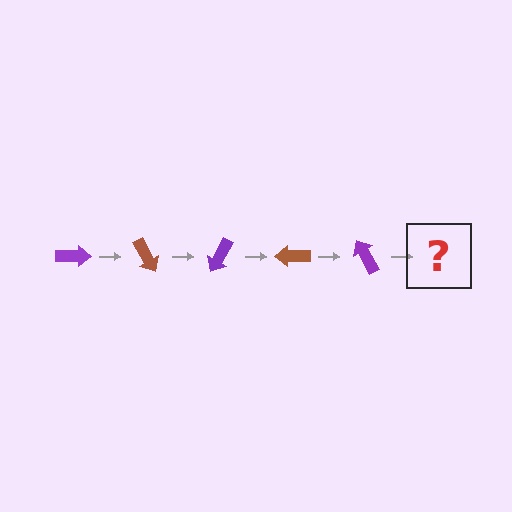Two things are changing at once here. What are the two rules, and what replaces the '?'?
The two rules are that it rotates 60 degrees each step and the color cycles through purple and brown. The '?' should be a brown arrow, rotated 300 degrees from the start.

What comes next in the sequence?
The next element should be a brown arrow, rotated 300 degrees from the start.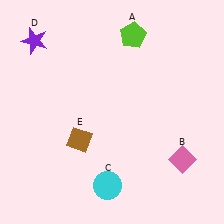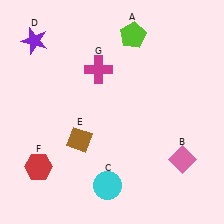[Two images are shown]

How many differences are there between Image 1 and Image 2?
There are 2 differences between the two images.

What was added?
A red hexagon (F), a magenta cross (G) were added in Image 2.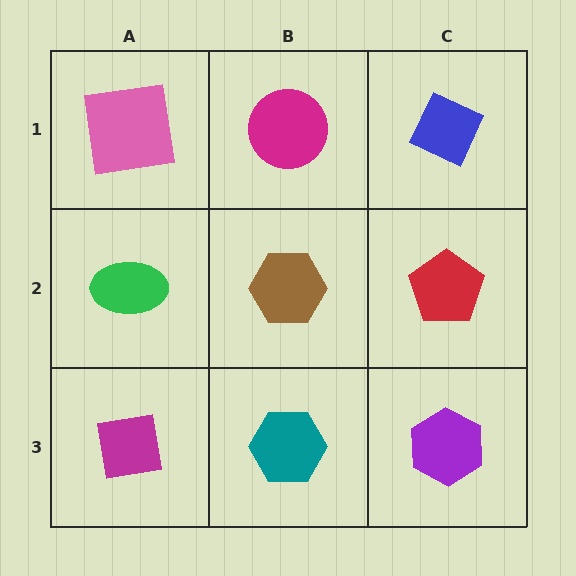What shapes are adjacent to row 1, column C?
A red pentagon (row 2, column C), a magenta circle (row 1, column B).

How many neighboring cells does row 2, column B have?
4.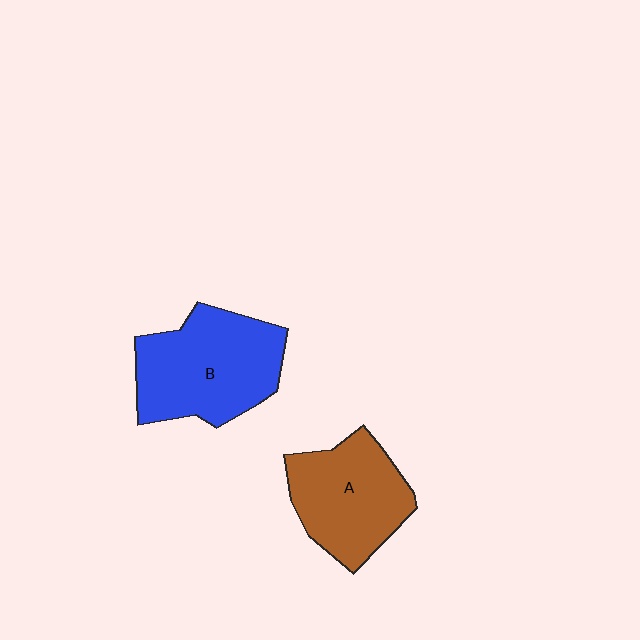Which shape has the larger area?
Shape B (blue).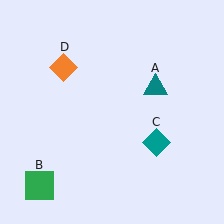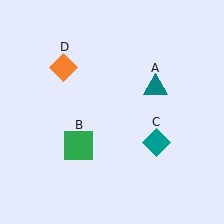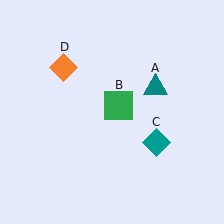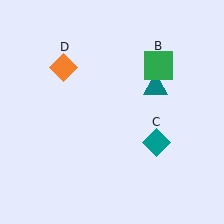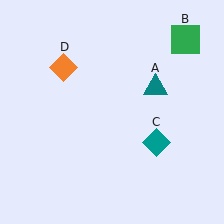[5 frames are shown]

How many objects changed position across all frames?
1 object changed position: green square (object B).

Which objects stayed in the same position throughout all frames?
Teal triangle (object A) and teal diamond (object C) and orange diamond (object D) remained stationary.